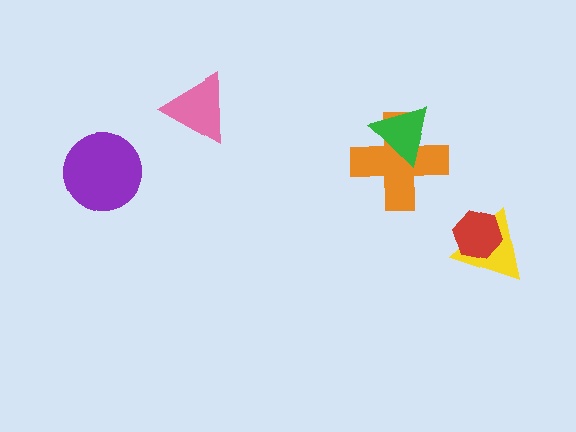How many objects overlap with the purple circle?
0 objects overlap with the purple circle.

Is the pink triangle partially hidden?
No, no other shape covers it.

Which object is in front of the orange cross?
The green triangle is in front of the orange cross.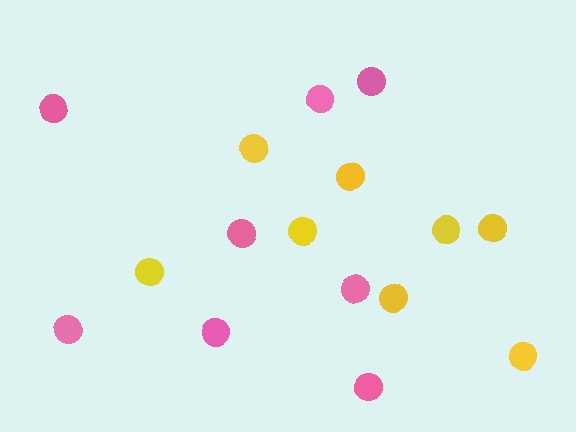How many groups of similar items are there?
There are 2 groups: one group of yellow circles (8) and one group of pink circles (8).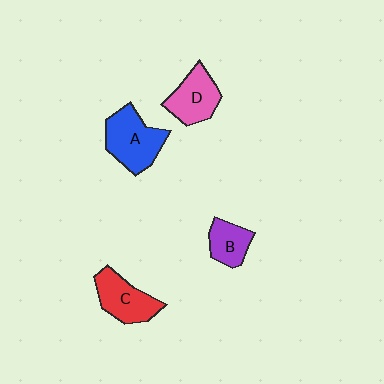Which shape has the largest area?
Shape A (blue).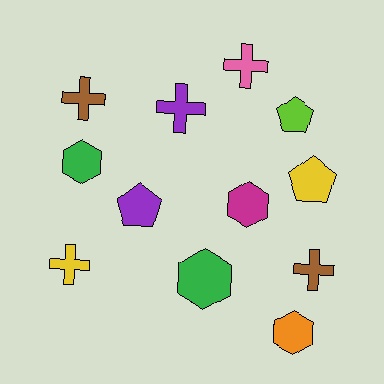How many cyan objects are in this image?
There are no cyan objects.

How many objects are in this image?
There are 12 objects.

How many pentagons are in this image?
There are 3 pentagons.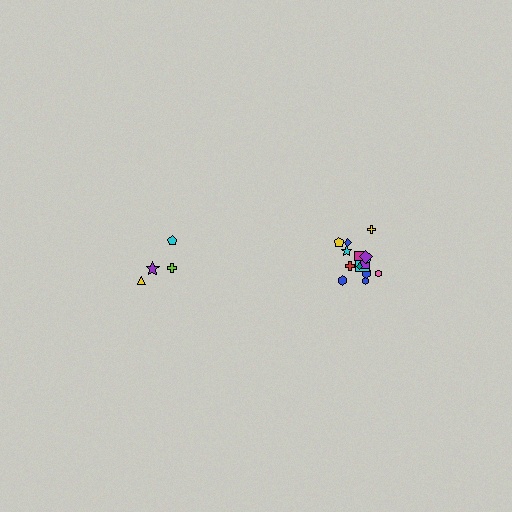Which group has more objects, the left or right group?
The right group.